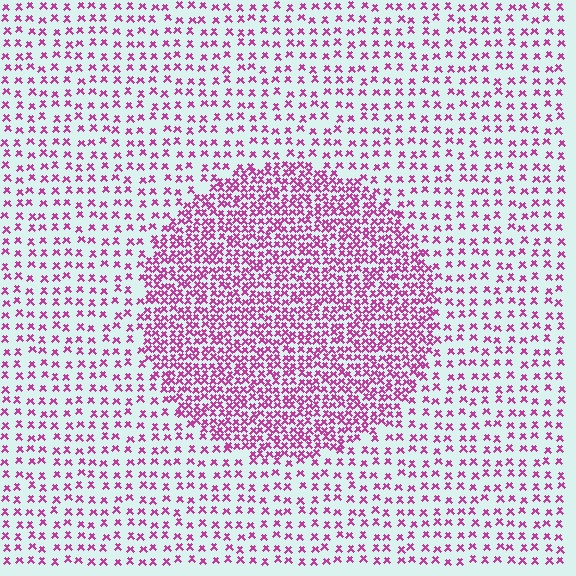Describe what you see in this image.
The image contains small magenta elements arranged at two different densities. A circle-shaped region is visible where the elements are more densely packed than the surrounding area.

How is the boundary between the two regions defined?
The boundary is defined by a change in element density (approximately 2.4x ratio). All elements are the same color, size, and shape.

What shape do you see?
I see a circle.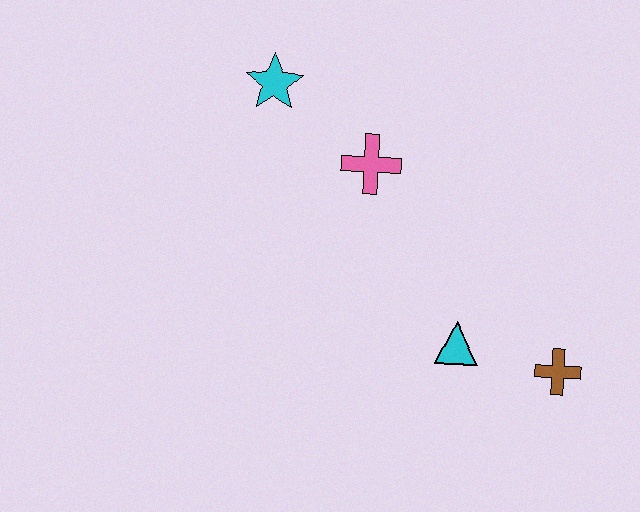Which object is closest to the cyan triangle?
The brown cross is closest to the cyan triangle.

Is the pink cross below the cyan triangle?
No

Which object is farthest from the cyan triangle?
The cyan star is farthest from the cyan triangle.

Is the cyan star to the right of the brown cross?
No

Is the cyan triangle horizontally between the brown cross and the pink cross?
Yes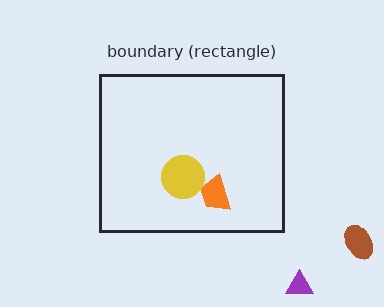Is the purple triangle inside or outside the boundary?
Outside.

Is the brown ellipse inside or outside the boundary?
Outside.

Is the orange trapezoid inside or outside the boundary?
Inside.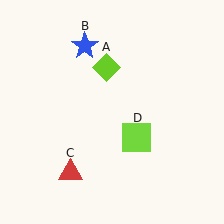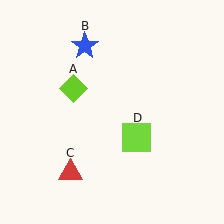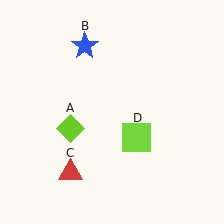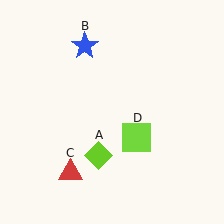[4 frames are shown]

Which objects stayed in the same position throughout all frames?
Blue star (object B) and red triangle (object C) and lime square (object D) remained stationary.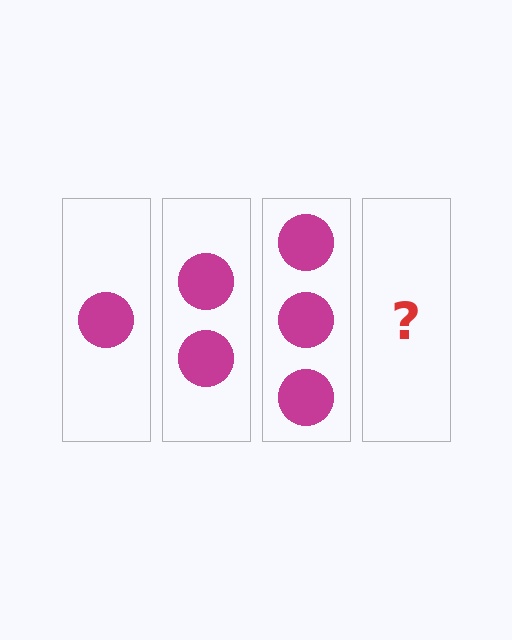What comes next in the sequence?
The next element should be 4 circles.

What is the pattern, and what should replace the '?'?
The pattern is that each step adds one more circle. The '?' should be 4 circles.